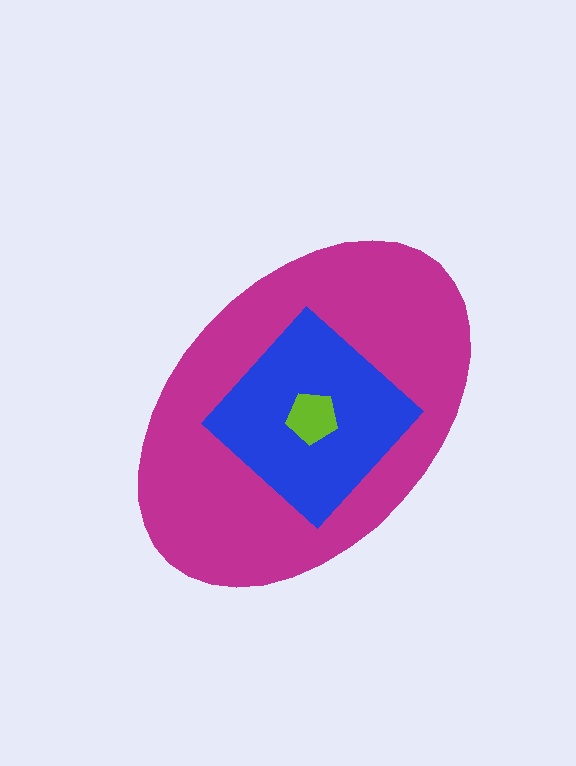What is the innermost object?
The lime pentagon.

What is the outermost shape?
The magenta ellipse.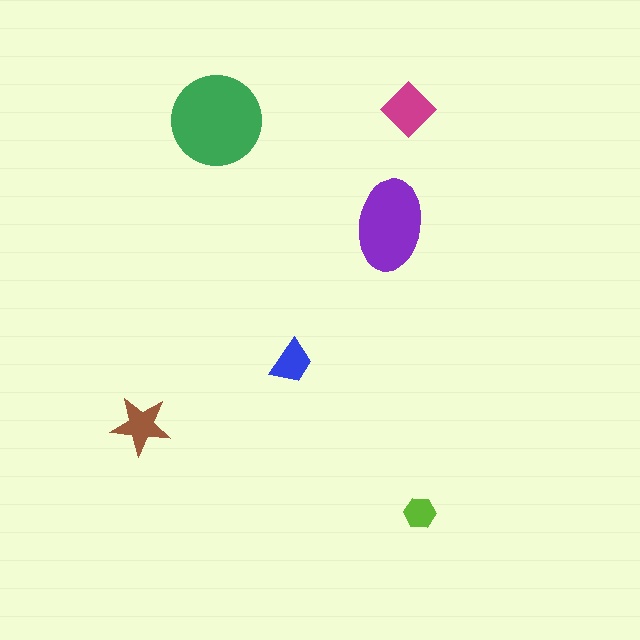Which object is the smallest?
The lime hexagon.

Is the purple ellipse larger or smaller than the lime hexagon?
Larger.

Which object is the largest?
The green circle.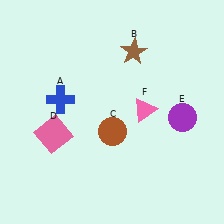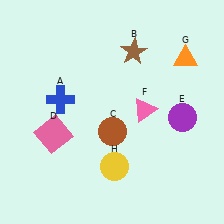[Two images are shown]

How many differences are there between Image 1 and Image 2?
There are 2 differences between the two images.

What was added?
An orange triangle (G), a yellow circle (H) were added in Image 2.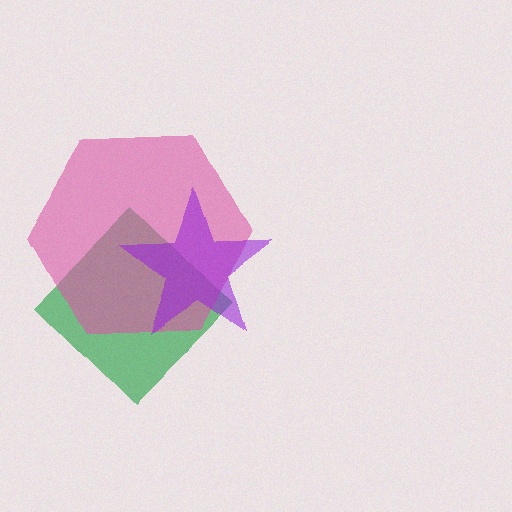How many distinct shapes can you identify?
There are 3 distinct shapes: a green diamond, a pink hexagon, a purple star.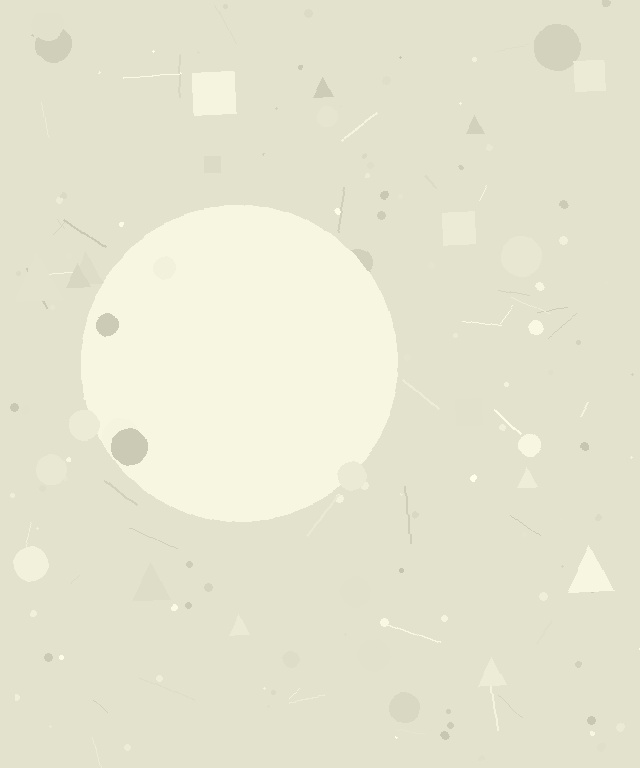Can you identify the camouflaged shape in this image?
The camouflaged shape is a circle.